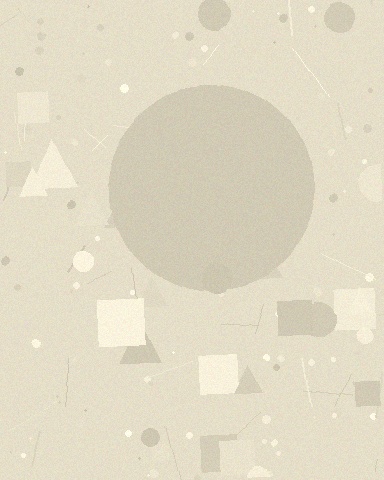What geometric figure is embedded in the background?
A circle is embedded in the background.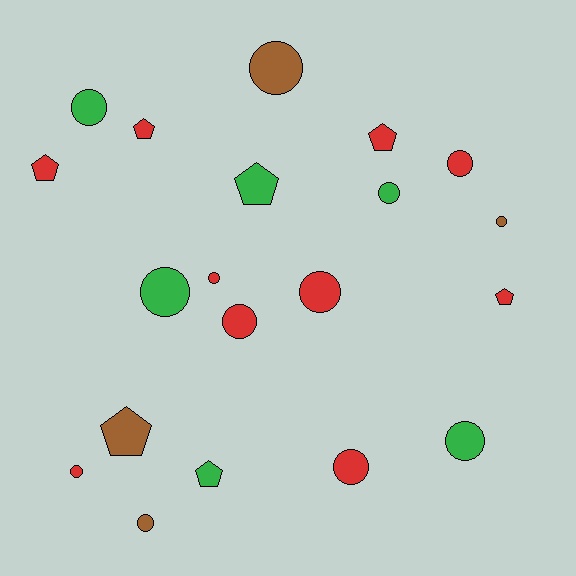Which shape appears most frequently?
Circle, with 13 objects.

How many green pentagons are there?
There are 2 green pentagons.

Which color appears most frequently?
Red, with 10 objects.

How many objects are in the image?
There are 20 objects.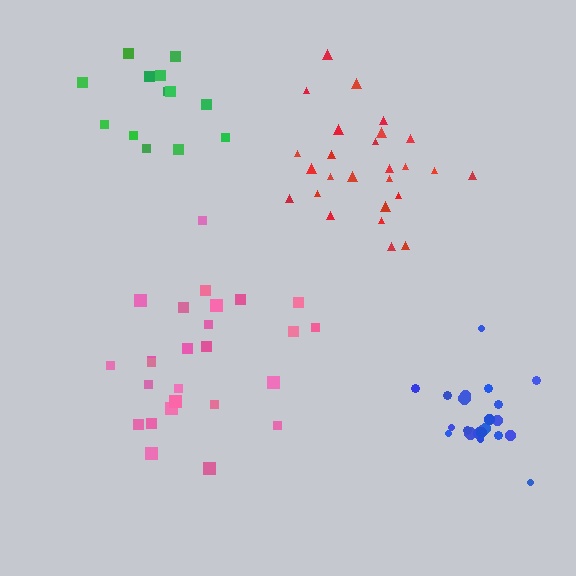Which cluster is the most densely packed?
Blue.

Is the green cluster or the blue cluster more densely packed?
Blue.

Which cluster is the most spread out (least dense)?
Pink.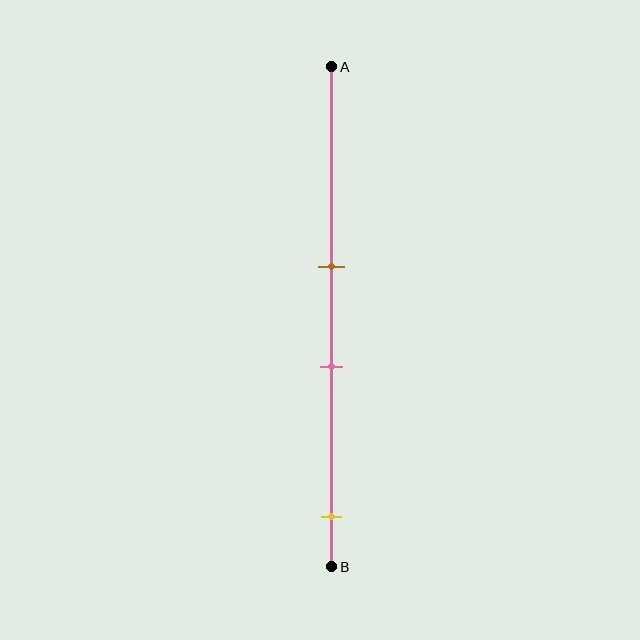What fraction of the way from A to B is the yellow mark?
The yellow mark is approximately 90% (0.9) of the way from A to B.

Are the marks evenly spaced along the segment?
No, the marks are not evenly spaced.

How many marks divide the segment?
There are 3 marks dividing the segment.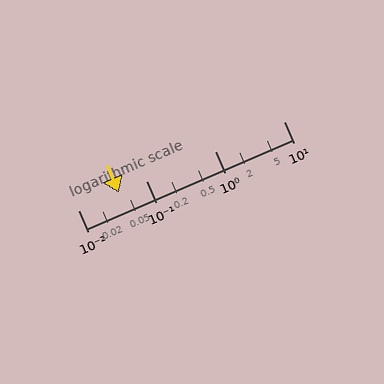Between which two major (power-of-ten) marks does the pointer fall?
The pointer is between 0.01 and 0.1.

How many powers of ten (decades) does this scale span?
The scale spans 3 decades, from 0.01 to 10.